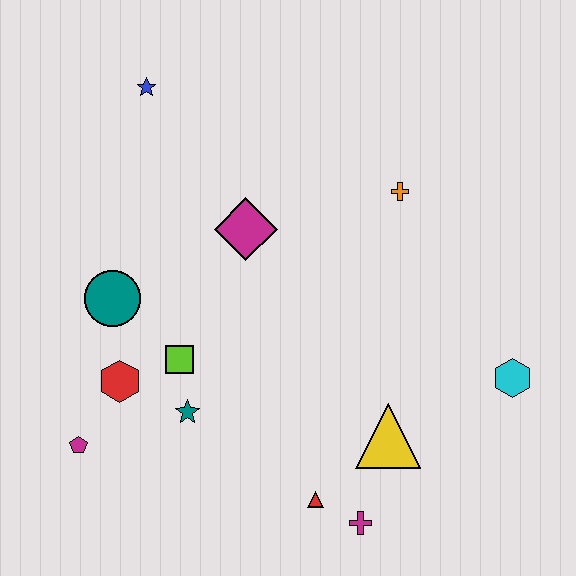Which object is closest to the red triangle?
The magenta cross is closest to the red triangle.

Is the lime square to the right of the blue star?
Yes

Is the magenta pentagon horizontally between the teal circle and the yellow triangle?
No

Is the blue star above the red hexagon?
Yes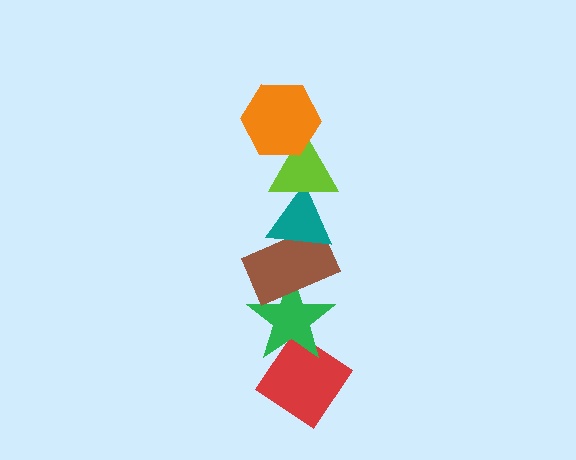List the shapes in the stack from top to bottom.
From top to bottom: the orange hexagon, the lime triangle, the teal triangle, the brown rectangle, the green star, the red diamond.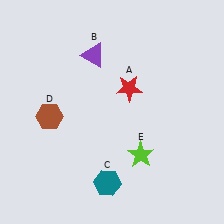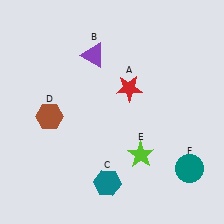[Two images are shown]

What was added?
A teal circle (F) was added in Image 2.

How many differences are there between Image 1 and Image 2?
There is 1 difference between the two images.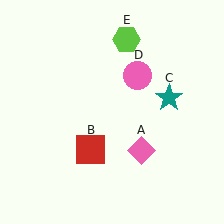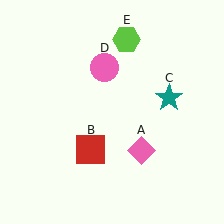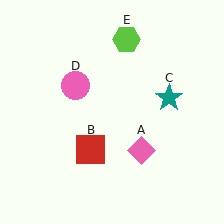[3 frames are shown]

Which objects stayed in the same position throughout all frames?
Pink diamond (object A) and red square (object B) and teal star (object C) and lime hexagon (object E) remained stationary.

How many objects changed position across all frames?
1 object changed position: pink circle (object D).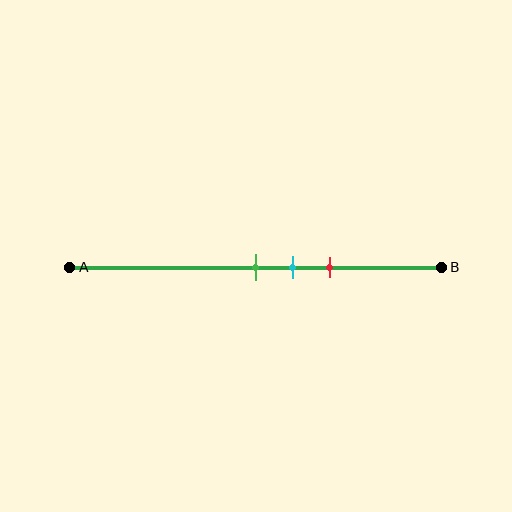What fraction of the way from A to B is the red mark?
The red mark is approximately 70% (0.7) of the way from A to B.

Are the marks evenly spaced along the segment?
Yes, the marks are approximately evenly spaced.